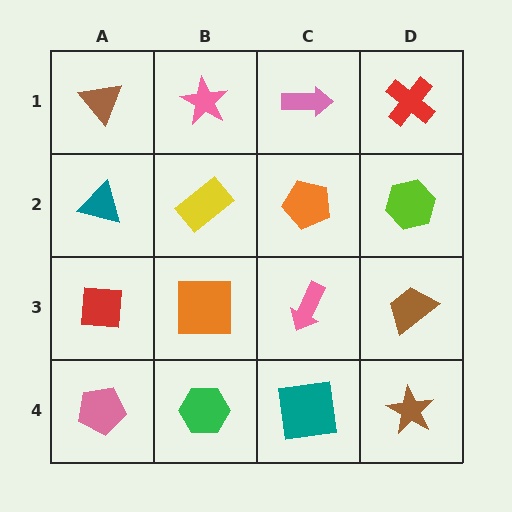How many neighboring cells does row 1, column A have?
2.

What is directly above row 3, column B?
A yellow rectangle.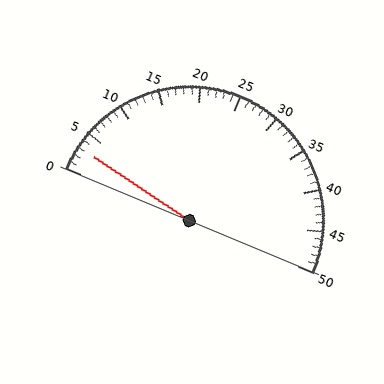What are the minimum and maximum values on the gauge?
The gauge ranges from 0 to 50.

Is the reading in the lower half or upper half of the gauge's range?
The reading is in the lower half of the range (0 to 50).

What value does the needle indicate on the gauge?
The needle indicates approximately 3.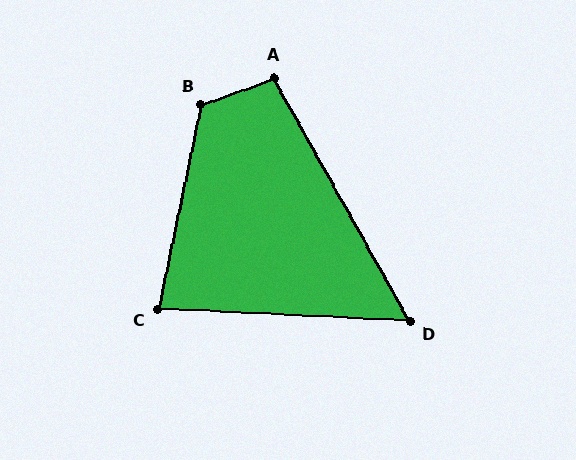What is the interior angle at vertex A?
Approximately 99 degrees (obtuse).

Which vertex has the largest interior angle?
B, at approximately 122 degrees.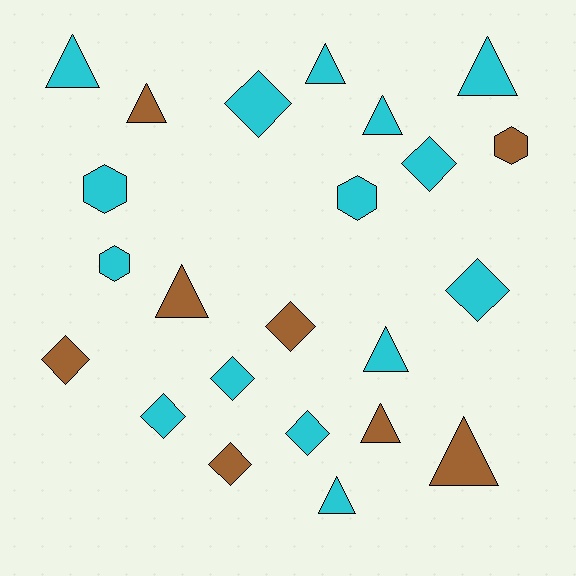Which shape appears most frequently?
Triangle, with 10 objects.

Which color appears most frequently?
Cyan, with 15 objects.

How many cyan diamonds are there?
There are 6 cyan diamonds.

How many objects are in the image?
There are 23 objects.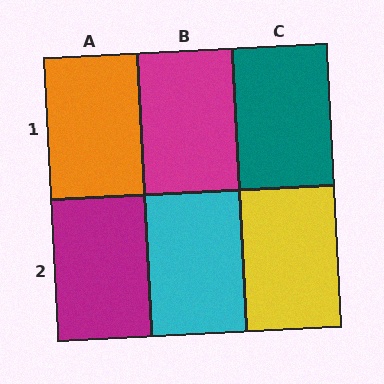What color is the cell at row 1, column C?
Teal.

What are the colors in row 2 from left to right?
Magenta, cyan, yellow.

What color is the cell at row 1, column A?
Orange.